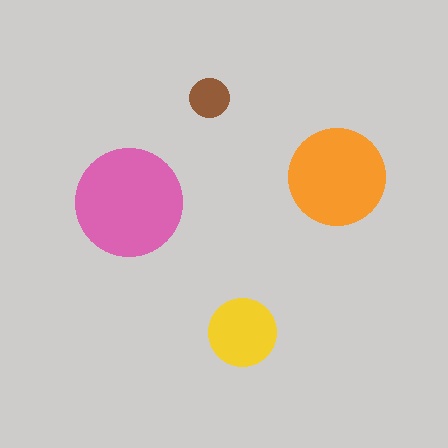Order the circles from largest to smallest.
the pink one, the orange one, the yellow one, the brown one.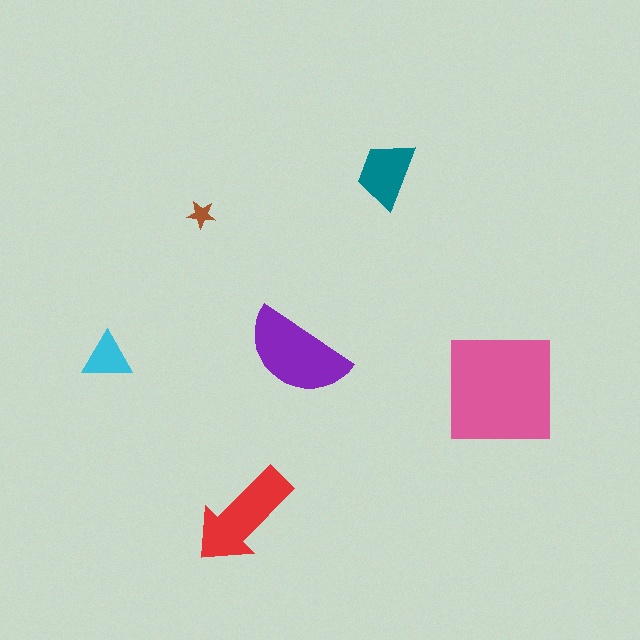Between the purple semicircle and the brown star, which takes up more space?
The purple semicircle.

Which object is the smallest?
The brown star.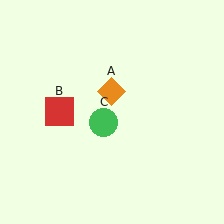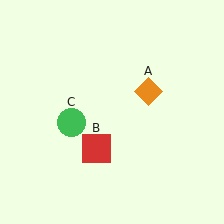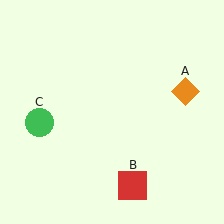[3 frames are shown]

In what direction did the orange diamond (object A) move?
The orange diamond (object A) moved right.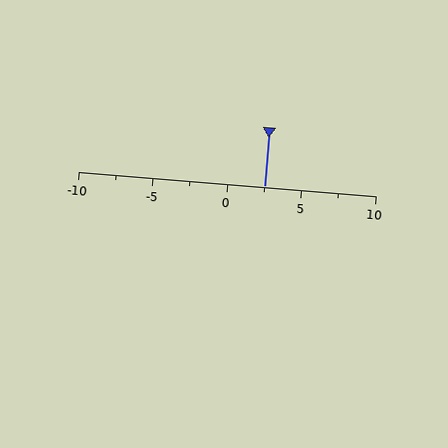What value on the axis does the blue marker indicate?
The marker indicates approximately 2.5.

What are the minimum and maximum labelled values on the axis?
The axis runs from -10 to 10.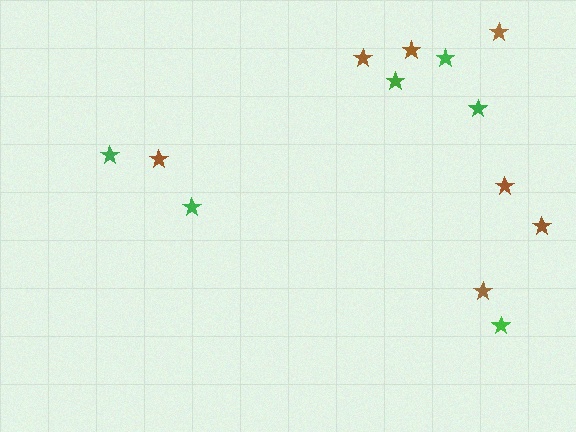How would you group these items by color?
There are 2 groups: one group of green stars (6) and one group of brown stars (7).